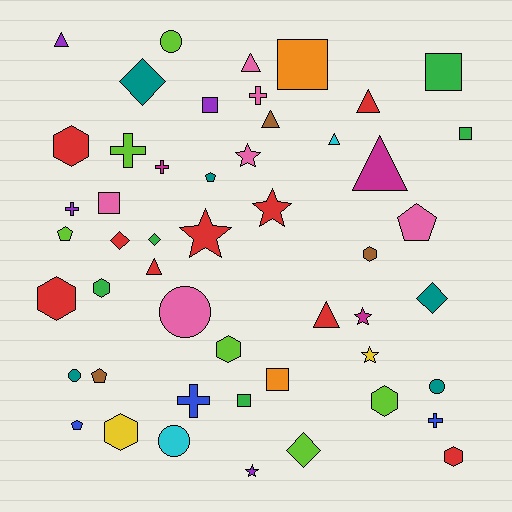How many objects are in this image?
There are 50 objects.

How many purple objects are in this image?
There are 4 purple objects.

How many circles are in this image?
There are 5 circles.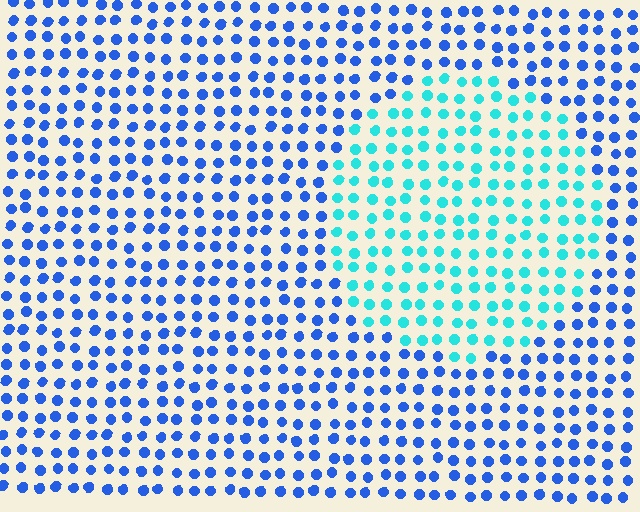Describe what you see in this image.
The image is filled with small blue elements in a uniform arrangement. A circle-shaped region is visible where the elements are tinted to a slightly different hue, forming a subtle color boundary.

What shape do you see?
I see a circle.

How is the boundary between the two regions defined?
The boundary is defined purely by a slight shift in hue (about 44 degrees). Spacing, size, and orientation are identical on both sides.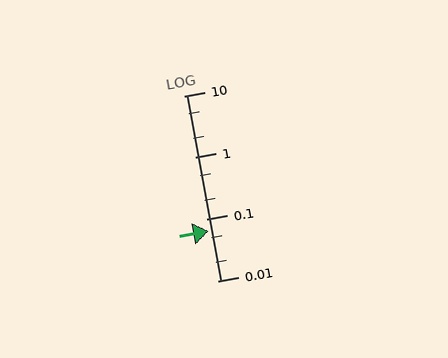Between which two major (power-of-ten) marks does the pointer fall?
The pointer is between 0.01 and 0.1.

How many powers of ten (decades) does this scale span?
The scale spans 3 decades, from 0.01 to 10.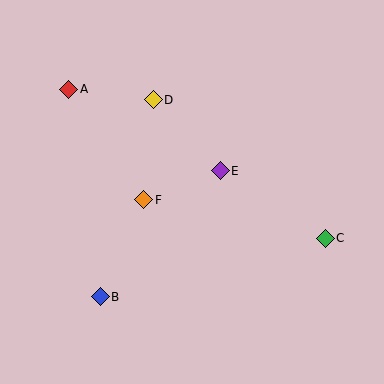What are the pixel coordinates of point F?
Point F is at (144, 200).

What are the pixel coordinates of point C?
Point C is at (325, 238).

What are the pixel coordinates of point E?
Point E is at (220, 171).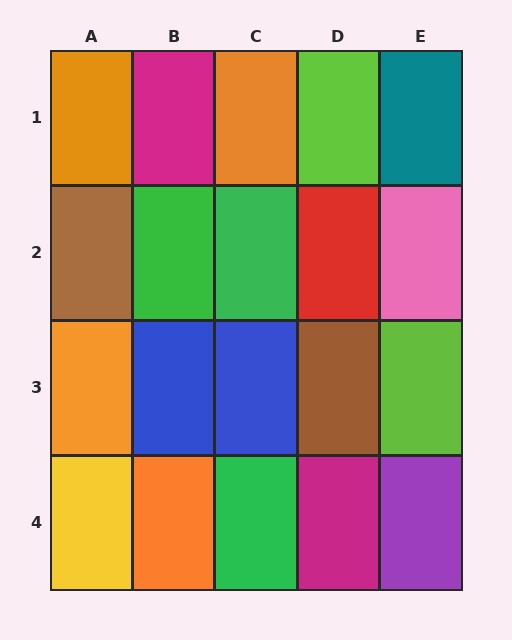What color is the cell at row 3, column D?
Brown.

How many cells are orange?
4 cells are orange.